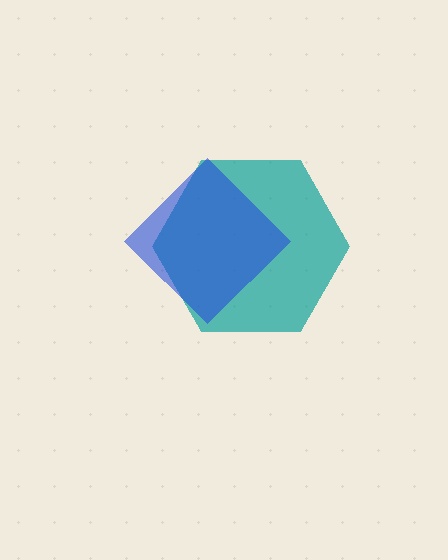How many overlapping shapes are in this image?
There are 2 overlapping shapes in the image.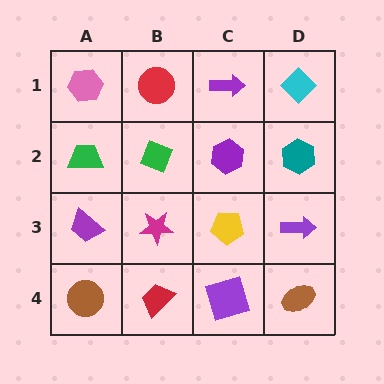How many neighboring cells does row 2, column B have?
4.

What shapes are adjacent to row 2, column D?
A cyan diamond (row 1, column D), a purple arrow (row 3, column D), a purple hexagon (row 2, column C).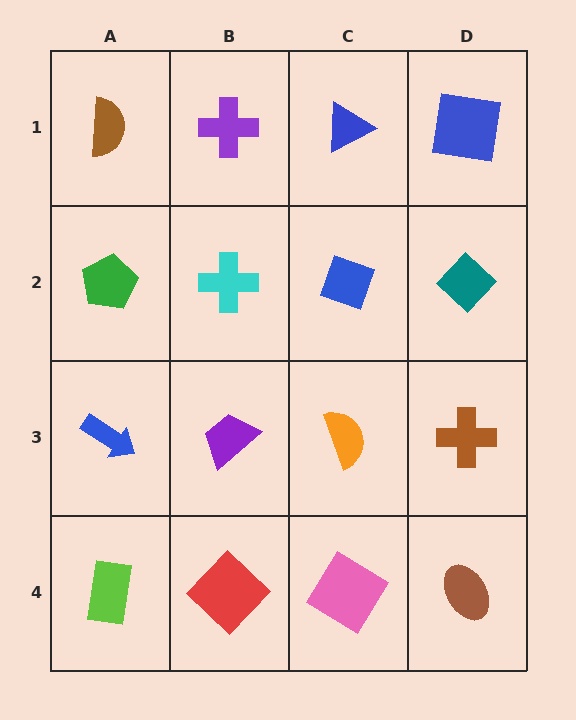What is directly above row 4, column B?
A purple trapezoid.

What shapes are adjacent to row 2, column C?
A blue triangle (row 1, column C), an orange semicircle (row 3, column C), a cyan cross (row 2, column B), a teal diamond (row 2, column D).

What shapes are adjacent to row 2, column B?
A purple cross (row 1, column B), a purple trapezoid (row 3, column B), a green pentagon (row 2, column A), a blue diamond (row 2, column C).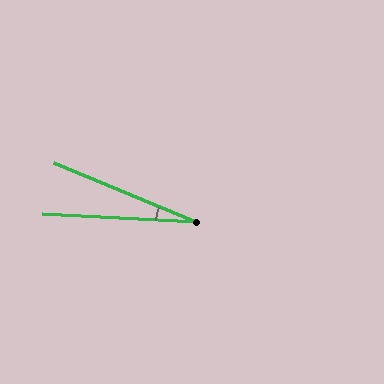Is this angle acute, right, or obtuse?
It is acute.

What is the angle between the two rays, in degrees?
Approximately 20 degrees.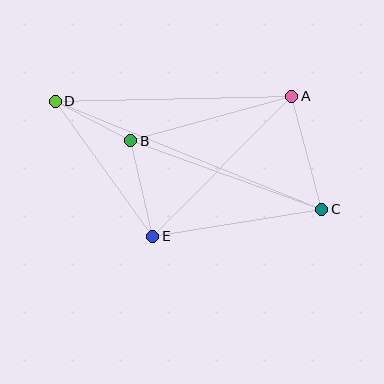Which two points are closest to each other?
Points B and D are closest to each other.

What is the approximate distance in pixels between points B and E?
The distance between B and E is approximately 98 pixels.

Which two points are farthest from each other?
Points C and D are farthest from each other.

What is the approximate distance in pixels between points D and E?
The distance between D and E is approximately 166 pixels.